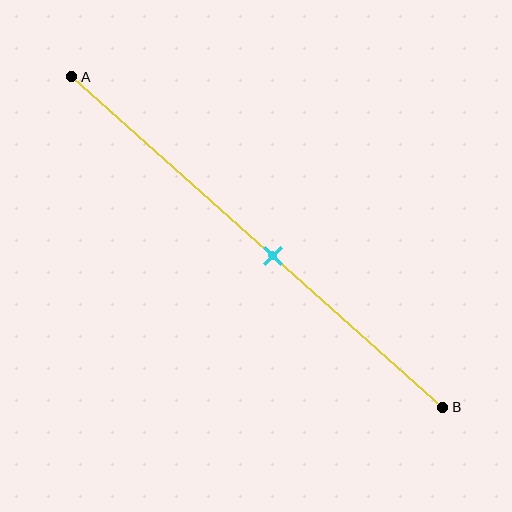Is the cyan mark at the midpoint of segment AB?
No, the mark is at about 55% from A, not at the 50% midpoint.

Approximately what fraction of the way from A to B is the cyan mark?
The cyan mark is approximately 55% of the way from A to B.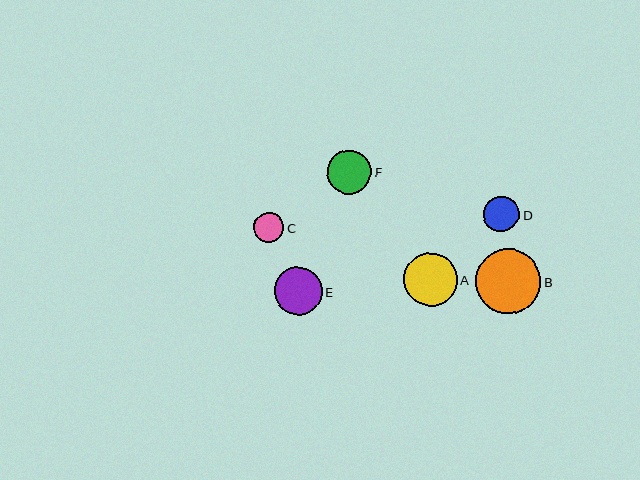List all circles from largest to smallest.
From largest to smallest: B, A, E, F, D, C.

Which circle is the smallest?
Circle C is the smallest with a size of approximately 30 pixels.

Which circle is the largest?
Circle B is the largest with a size of approximately 65 pixels.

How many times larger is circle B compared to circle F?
Circle B is approximately 1.5 times the size of circle F.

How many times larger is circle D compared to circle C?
Circle D is approximately 1.2 times the size of circle C.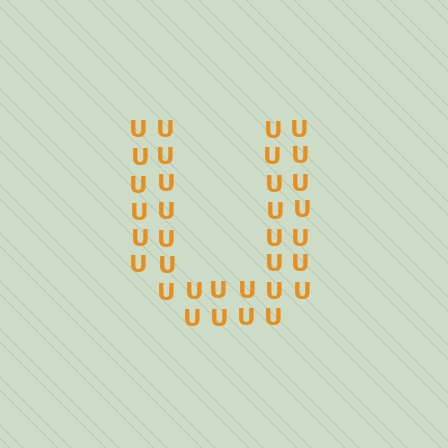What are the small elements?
The small elements are letter U's.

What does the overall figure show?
The overall figure shows the letter U.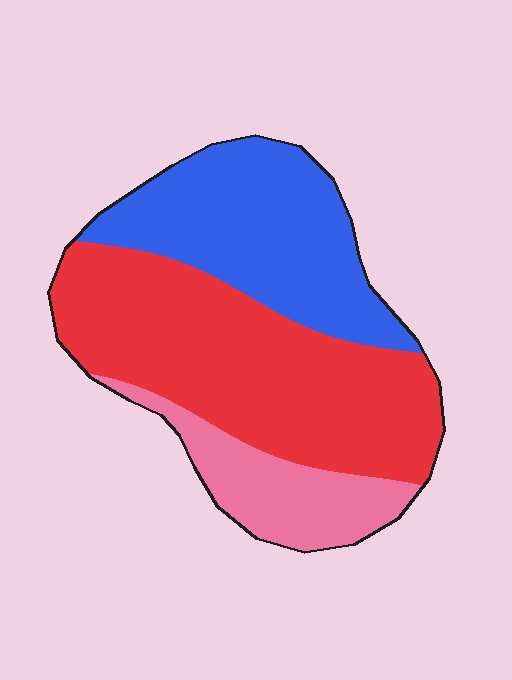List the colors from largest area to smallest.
From largest to smallest: red, blue, pink.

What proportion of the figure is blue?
Blue covers around 35% of the figure.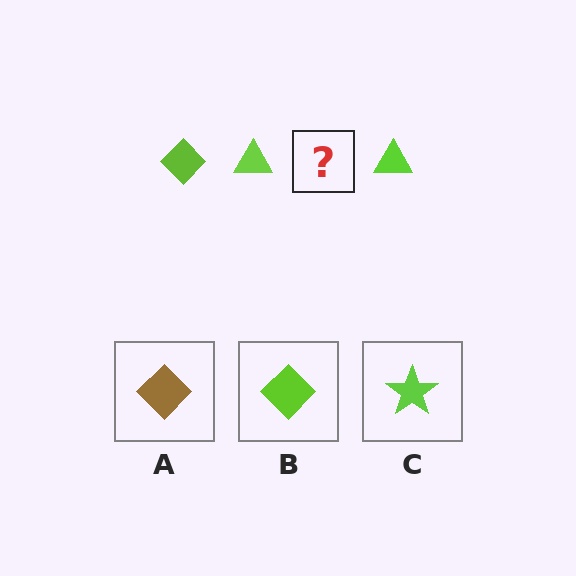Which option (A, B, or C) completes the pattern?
B.